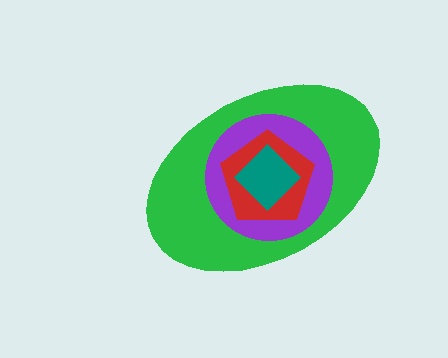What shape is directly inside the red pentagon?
The teal diamond.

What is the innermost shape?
The teal diamond.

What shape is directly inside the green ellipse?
The purple circle.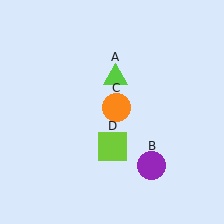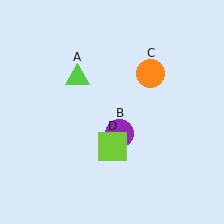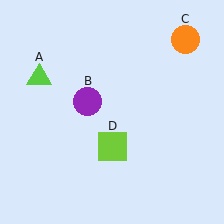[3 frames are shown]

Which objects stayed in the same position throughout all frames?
Lime square (object D) remained stationary.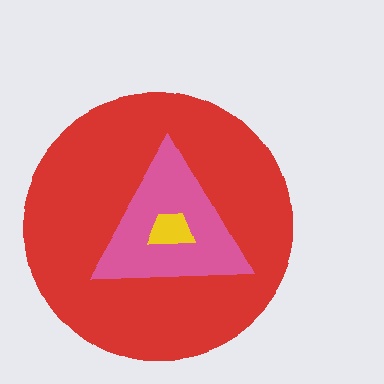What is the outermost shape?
The red circle.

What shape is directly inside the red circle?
The pink triangle.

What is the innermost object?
The yellow trapezoid.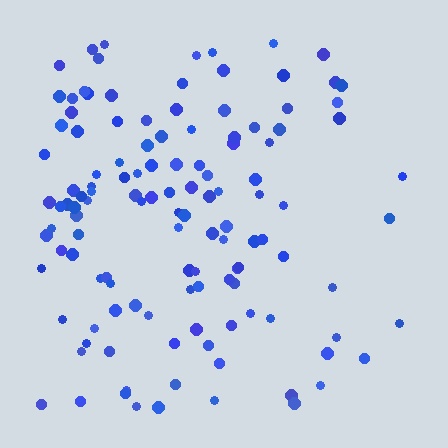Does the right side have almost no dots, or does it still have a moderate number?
Still a moderate number, just noticeably fewer than the left.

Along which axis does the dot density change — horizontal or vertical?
Horizontal.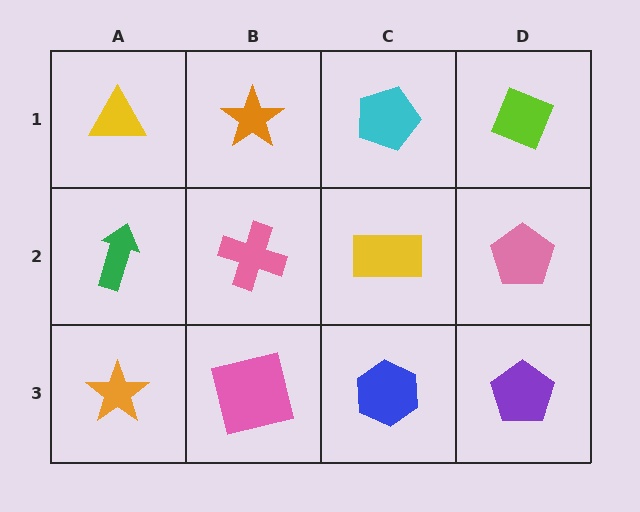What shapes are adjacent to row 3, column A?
A green arrow (row 2, column A), a pink square (row 3, column B).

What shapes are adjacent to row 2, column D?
A lime diamond (row 1, column D), a purple pentagon (row 3, column D), a yellow rectangle (row 2, column C).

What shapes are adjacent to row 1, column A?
A green arrow (row 2, column A), an orange star (row 1, column B).